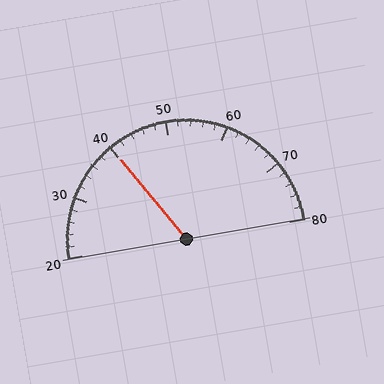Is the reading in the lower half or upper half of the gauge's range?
The reading is in the lower half of the range (20 to 80).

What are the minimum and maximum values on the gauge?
The gauge ranges from 20 to 80.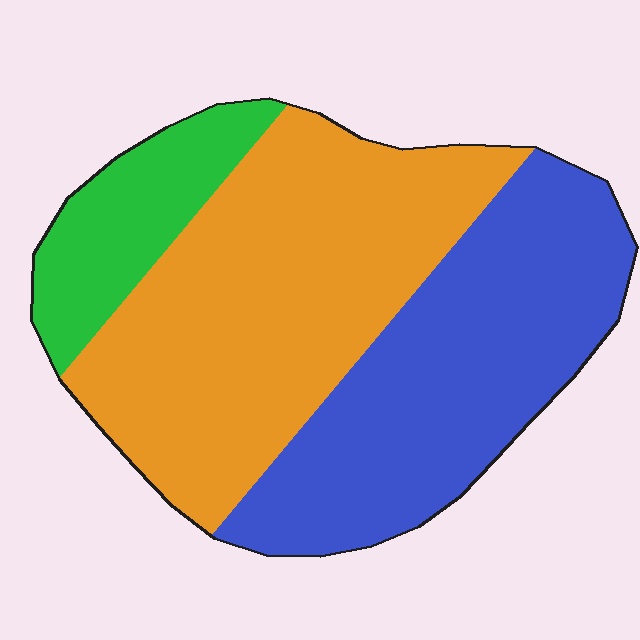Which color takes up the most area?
Orange, at roughly 45%.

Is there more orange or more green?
Orange.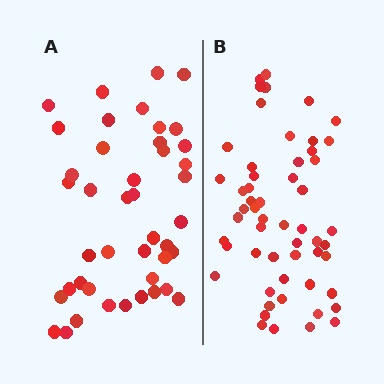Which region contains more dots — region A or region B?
Region B (the right region) has more dots.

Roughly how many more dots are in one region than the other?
Region B has roughly 12 or so more dots than region A.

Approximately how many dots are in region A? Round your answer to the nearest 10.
About 40 dots. (The exact count is 43, which rounds to 40.)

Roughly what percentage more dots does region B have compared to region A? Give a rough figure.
About 30% more.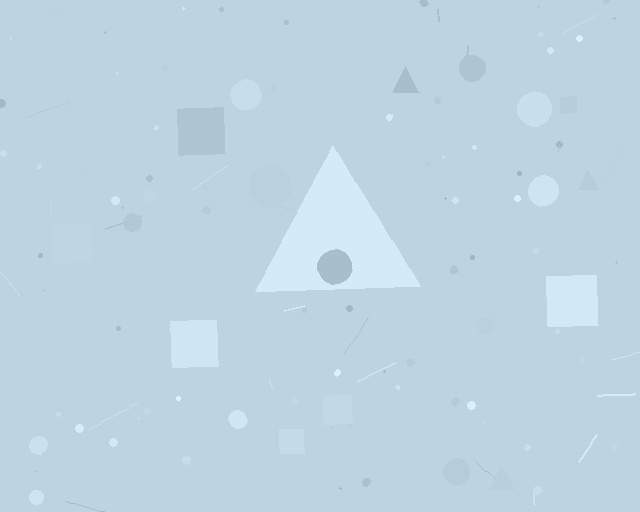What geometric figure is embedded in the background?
A triangle is embedded in the background.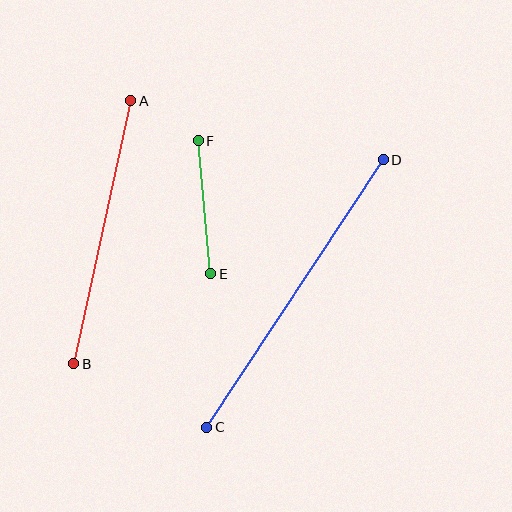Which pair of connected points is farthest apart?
Points C and D are farthest apart.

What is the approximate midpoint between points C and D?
The midpoint is at approximately (295, 294) pixels.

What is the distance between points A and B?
The distance is approximately 269 pixels.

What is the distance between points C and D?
The distance is approximately 320 pixels.